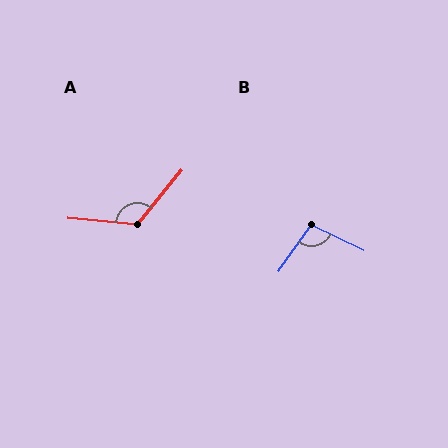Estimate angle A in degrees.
Approximately 124 degrees.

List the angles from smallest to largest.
B (99°), A (124°).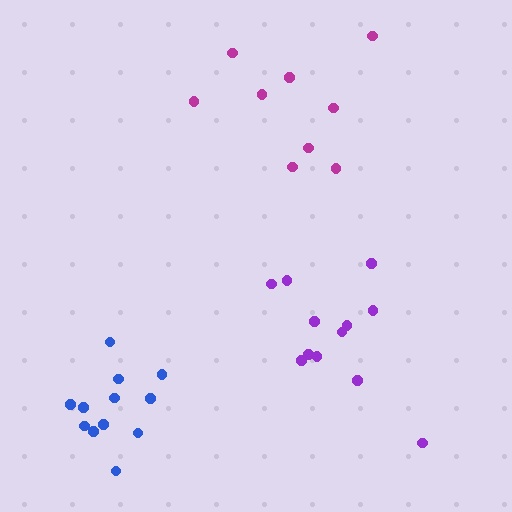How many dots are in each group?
Group 1: 9 dots, Group 2: 12 dots, Group 3: 12 dots (33 total).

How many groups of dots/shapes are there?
There are 3 groups.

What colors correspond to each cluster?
The clusters are colored: magenta, purple, blue.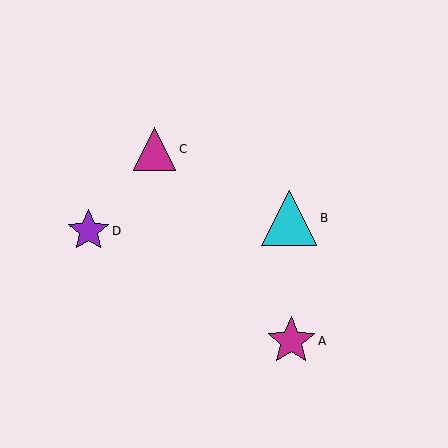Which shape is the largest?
The cyan triangle (labeled B) is the largest.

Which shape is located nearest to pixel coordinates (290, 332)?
The magenta star (labeled A) at (291, 341) is nearest to that location.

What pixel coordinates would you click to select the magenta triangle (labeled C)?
Click at (155, 149) to select the magenta triangle C.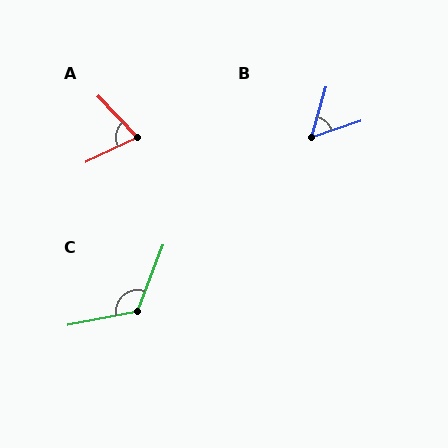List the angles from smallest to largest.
B (55°), A (72°), C (122°).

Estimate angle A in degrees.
Approximately 72 degrees.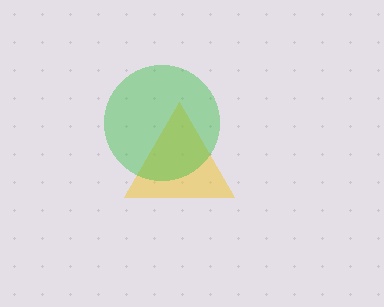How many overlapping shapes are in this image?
There are 2 overlapping shapes in the image.